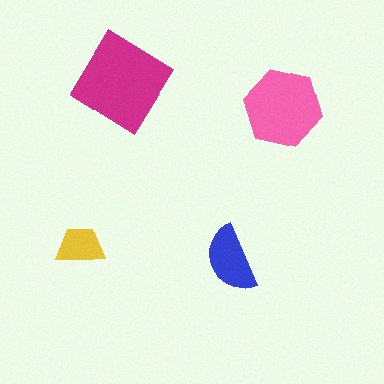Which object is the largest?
The magenta diamond.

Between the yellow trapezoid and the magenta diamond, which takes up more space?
The magenta diamond.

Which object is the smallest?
The yellow trapezoid.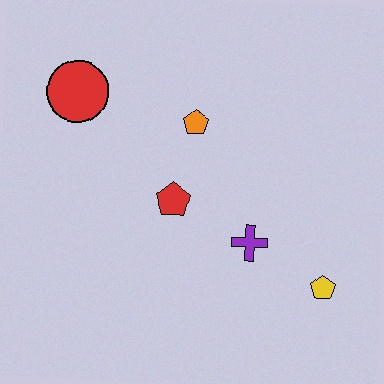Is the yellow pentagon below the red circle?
Yes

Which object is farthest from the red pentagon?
The yellow pentagon is farthest from the red pentagon.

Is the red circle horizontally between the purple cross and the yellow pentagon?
No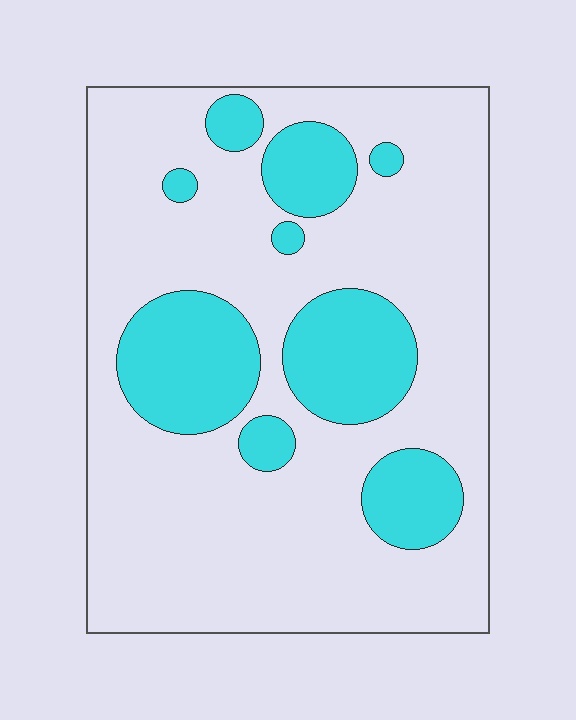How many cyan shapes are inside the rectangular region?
9.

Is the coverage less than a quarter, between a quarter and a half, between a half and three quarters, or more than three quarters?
Less than a quarter.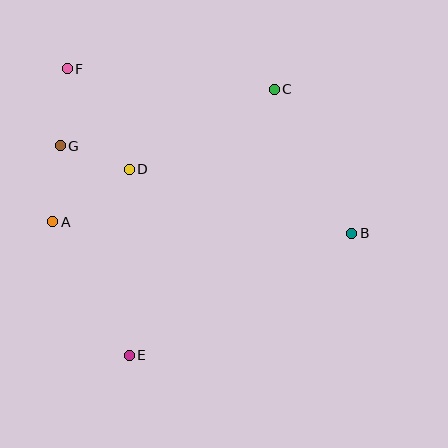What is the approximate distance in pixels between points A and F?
The distance between A and F is approximately 154 pixels.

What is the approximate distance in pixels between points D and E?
The distance between D and E is approximately 186 pixels.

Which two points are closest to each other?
Points D and G are closest to each other.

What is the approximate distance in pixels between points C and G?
The distance between C and G is approximately 221 pixels.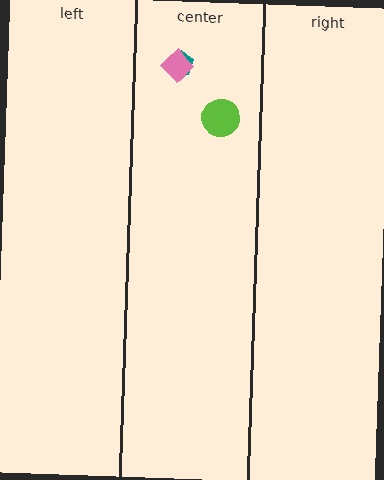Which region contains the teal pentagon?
The center region.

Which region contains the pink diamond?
The center region.